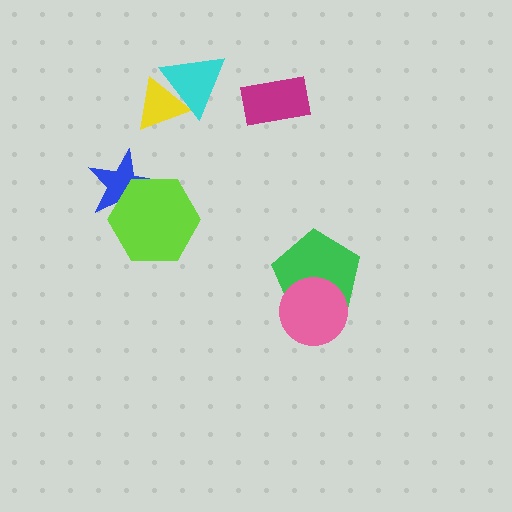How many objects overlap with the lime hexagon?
1 object overlaps with the lime hexagon.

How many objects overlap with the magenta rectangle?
0 objects overlap with the magenta rectangle.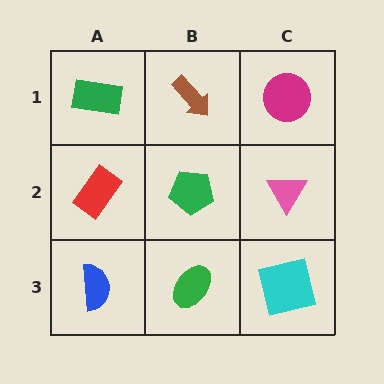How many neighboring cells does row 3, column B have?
3.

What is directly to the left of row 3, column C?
A green ellipse.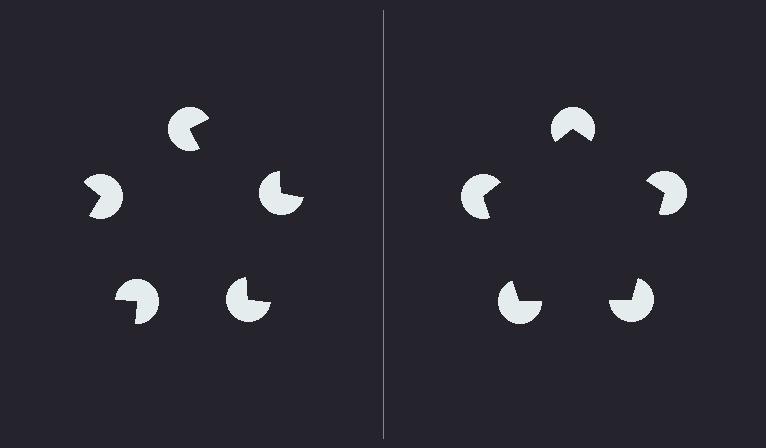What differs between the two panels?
The pac-man discs are positioned identically on both sides; only the wedge orientations differ. On the right they align to a pentagon; on the left they are misaligned.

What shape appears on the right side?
An illusory pentagon.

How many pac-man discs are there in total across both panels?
10 — 5 on each side.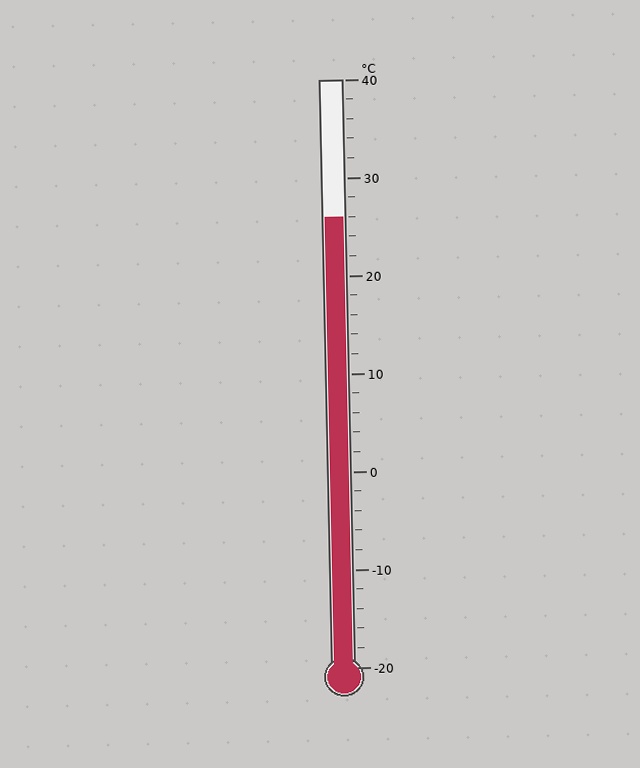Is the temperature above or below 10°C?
The temperature is above 10°C.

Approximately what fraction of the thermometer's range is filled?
The thermometer is filled to approximately 75% of its range.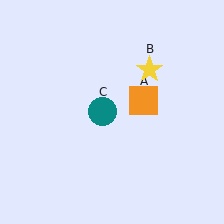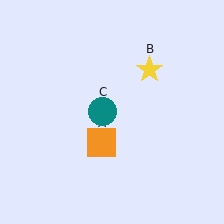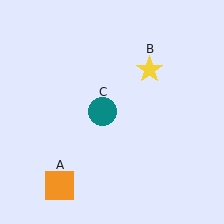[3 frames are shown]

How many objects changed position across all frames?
1 object changed position: orange square (object A).